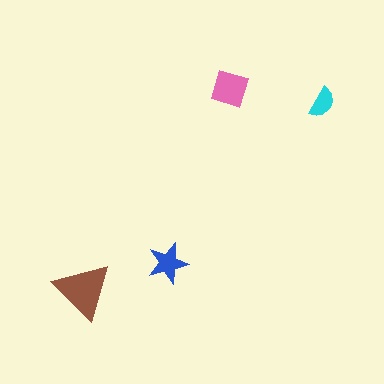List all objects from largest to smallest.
The brown triangle, the pink diamond, the blue star, the cyan semicircle.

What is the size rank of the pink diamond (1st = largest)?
2nd.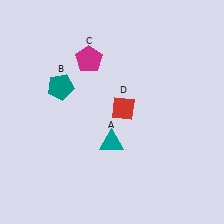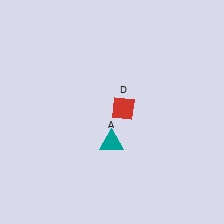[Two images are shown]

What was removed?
The magenta pentagon (C), the teal pentagon (B) were removed in Image 2.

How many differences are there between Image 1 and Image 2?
There are 2 differences between the two images.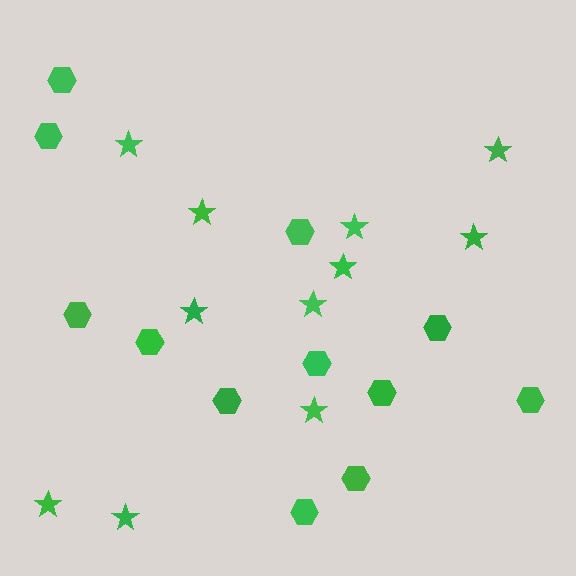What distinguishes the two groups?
There are 2 groups: one group of hexagons (12) and one group of stars (11).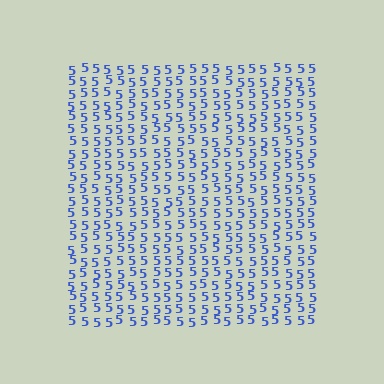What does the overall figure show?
The overall figure shows a square.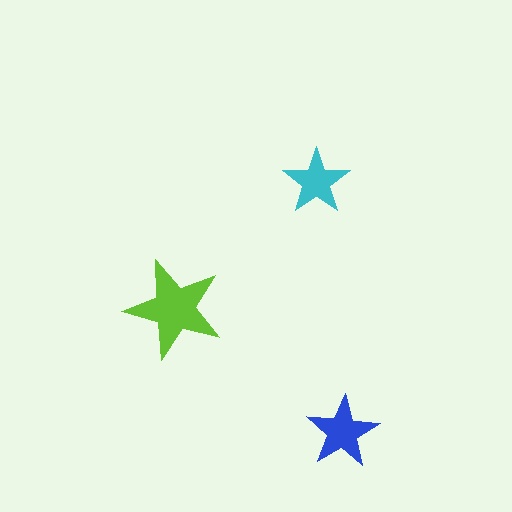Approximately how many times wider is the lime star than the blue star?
About 1.5 times wider.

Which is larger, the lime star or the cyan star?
The lime one.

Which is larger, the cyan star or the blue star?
The blue one.